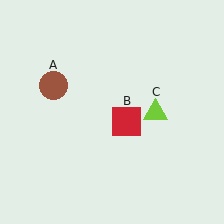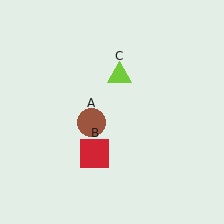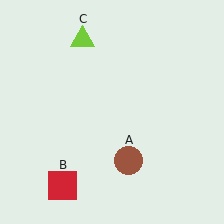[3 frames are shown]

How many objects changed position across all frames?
3 objects changed position: brown circle (object A), red square (object B), lime triangle (object C).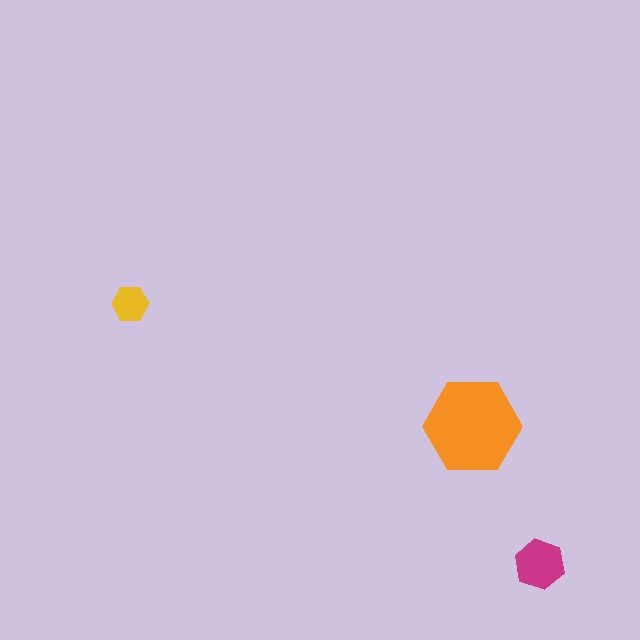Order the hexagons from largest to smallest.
the orange one, the magenta one, the yellow one.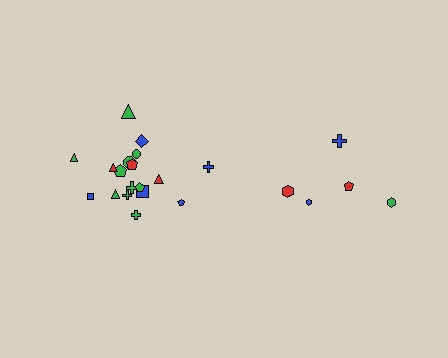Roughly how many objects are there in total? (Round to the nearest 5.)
Roughly 25 objects in total.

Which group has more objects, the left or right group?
The left group.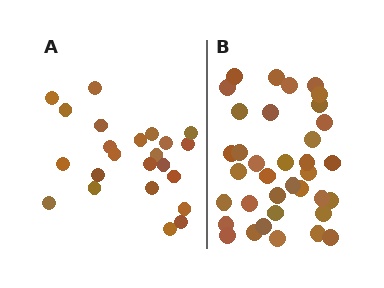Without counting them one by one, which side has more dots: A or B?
Region B (the right region) has more dots.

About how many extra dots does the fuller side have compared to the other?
Region B has approximately 15 more dots than region A.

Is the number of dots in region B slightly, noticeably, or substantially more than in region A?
Region B has substantially more. The ratio is roughly 1.6 to 1.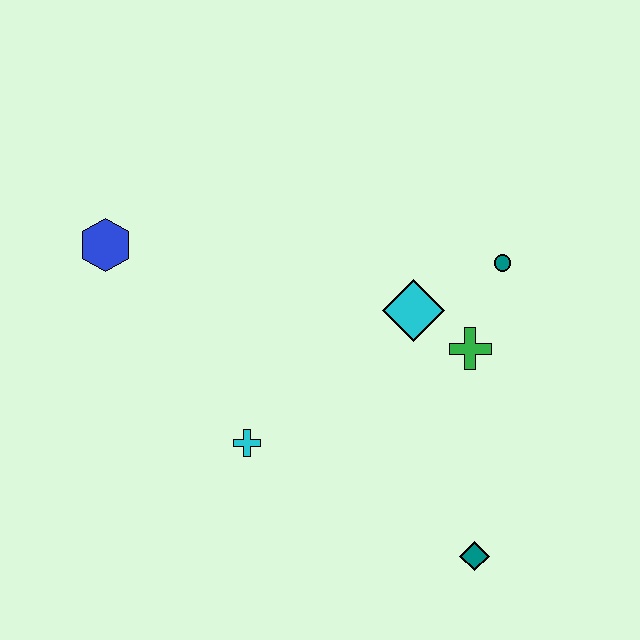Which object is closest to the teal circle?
The green cross is closest to the teal circle.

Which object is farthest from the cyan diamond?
The blue hexagon is farthest from the cyan diamond.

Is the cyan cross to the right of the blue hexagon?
Yes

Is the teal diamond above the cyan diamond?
No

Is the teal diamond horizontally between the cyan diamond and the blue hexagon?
No